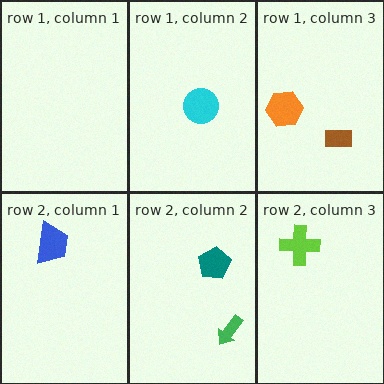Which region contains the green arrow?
The row 2, column 2 region.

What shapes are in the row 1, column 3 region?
The brown rectangle, the orange hexagon.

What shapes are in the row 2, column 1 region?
The blue trapezoid.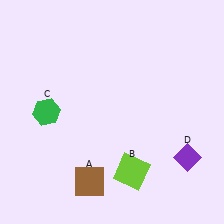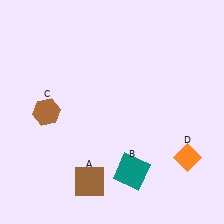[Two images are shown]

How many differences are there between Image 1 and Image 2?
There are 3 differences between the two images.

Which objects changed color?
B changed from lime to teal. C changed from green to brown. D changed from purple to orange.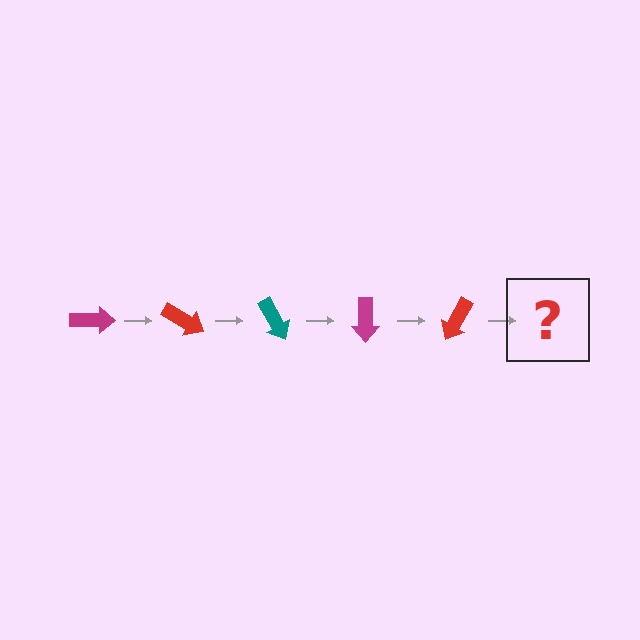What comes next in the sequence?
The next element should be a teal arrow, rotated 150 degrees from the start.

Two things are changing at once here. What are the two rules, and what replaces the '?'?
The two rules are that it rotates 30 degrees each step and the color cycles through magenta, red, and teal. The '?' should be a teal arrow, rotated 150 degrees from the start.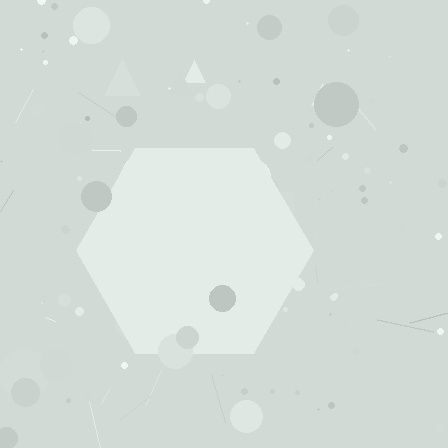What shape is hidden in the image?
A hexagon is hidden in the image.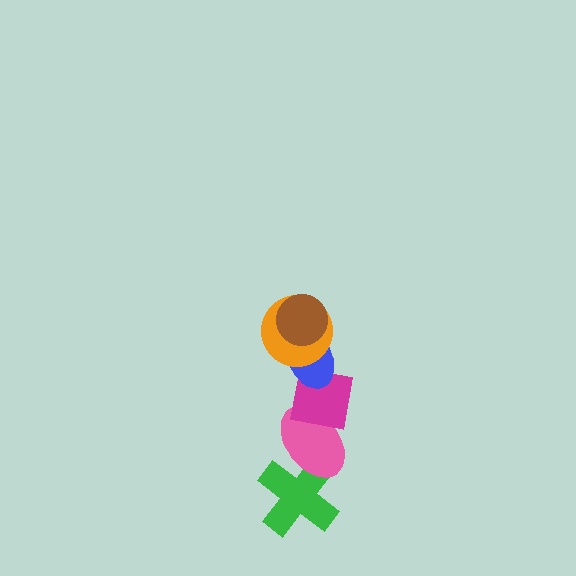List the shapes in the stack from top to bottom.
From top to bottom: the brown circle, the orange circle, the blue ellipse, the magenta square, the pink ellipse, the green cross.